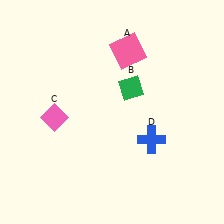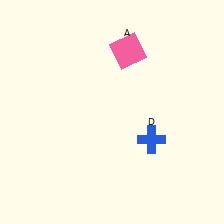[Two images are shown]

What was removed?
The pink diamond (C), the green diamond (B) were removed in Image 2.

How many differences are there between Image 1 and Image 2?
There are 2 differences between the two images.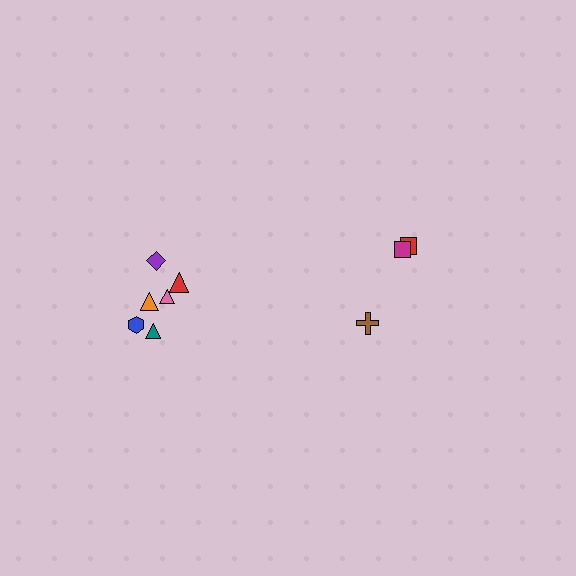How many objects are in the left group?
There are 6 objects.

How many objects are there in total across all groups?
There are 9 objects.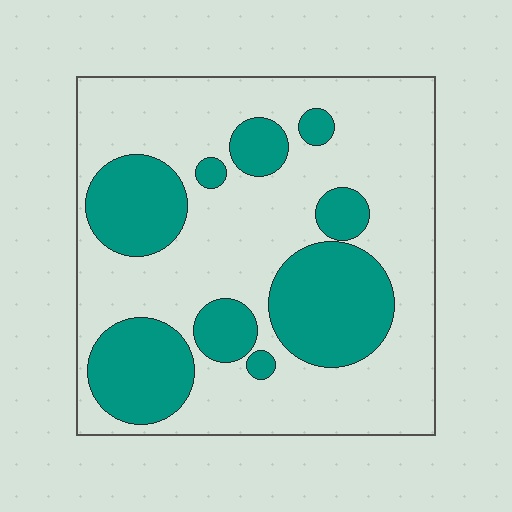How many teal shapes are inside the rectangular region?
9.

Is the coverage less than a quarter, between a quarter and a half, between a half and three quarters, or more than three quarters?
Between a quarter and a half.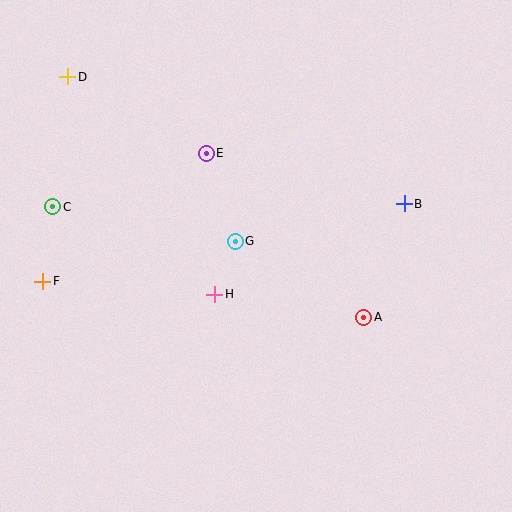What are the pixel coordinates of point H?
Point H is at (215, 294).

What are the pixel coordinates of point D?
Point D is at (68, 77).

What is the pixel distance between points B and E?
The distance between B and E is 204 pixels.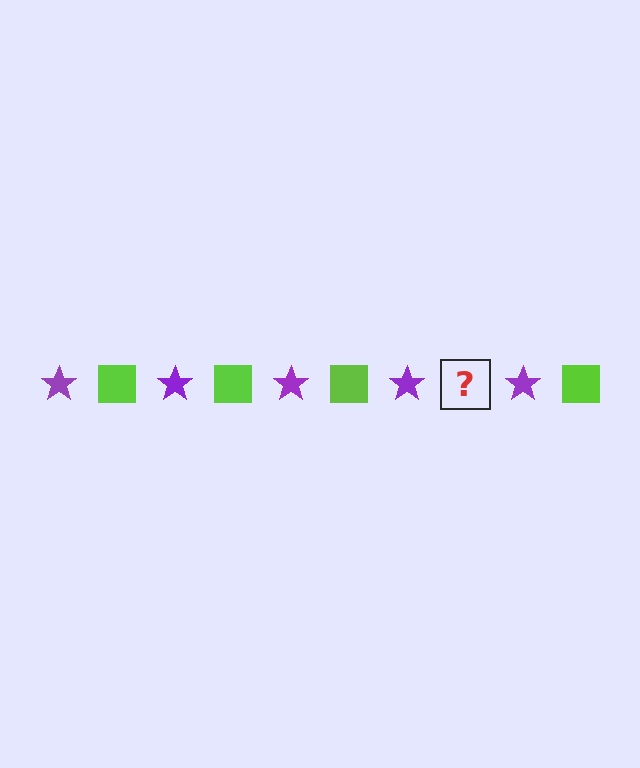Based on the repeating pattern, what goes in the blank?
The blank should be a lime square.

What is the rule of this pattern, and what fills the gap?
The rule is that the pattern alternates between purple star and lime square. The gap should be filled with a lime square.